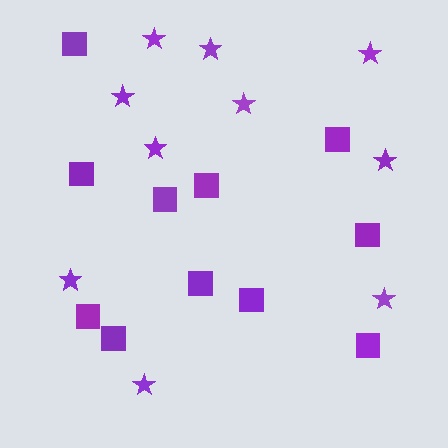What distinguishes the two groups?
There are 2 groups: one group of stars (10) and one group of squares (11).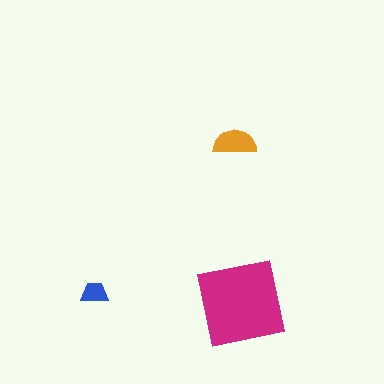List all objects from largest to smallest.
The magenta square, the orange semicircle, the blue trapezoid.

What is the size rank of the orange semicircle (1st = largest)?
2nd.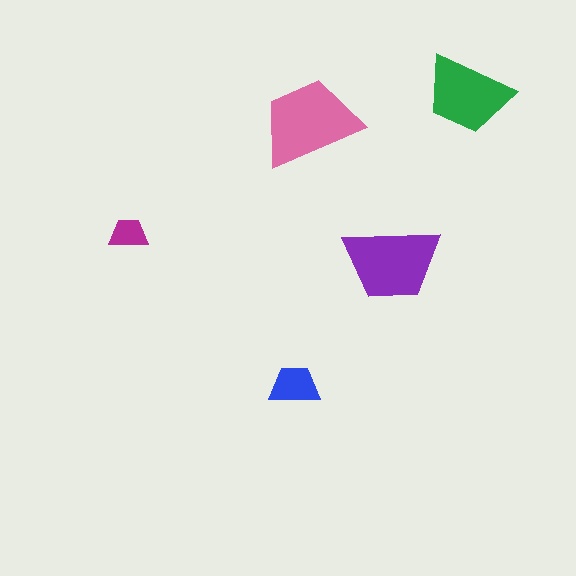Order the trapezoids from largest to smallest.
the pink one, the purple one, the green one, the blue one, the magenta one.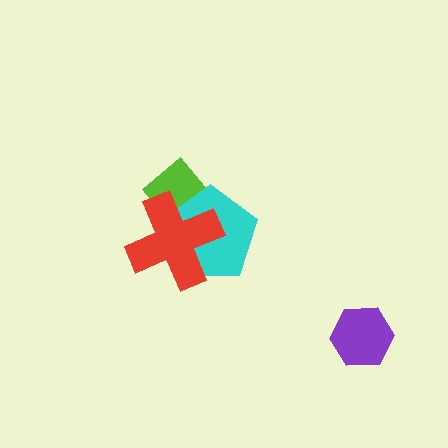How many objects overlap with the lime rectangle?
2 objects overlap with the lime rectangle.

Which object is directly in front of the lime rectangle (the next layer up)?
The cyan pentagon is directly in front of the lime rectangle.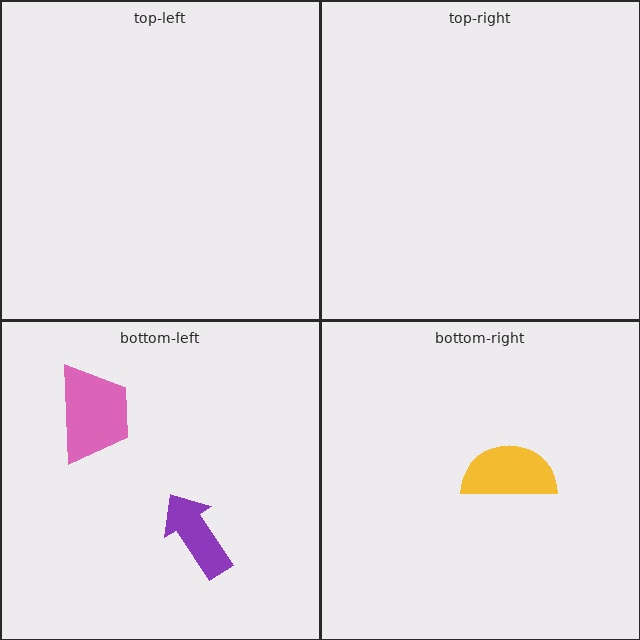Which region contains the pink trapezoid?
The bottom-left region.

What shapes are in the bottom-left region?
The pink trapezoid, the purple arrow.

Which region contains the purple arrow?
The bottom-left region.